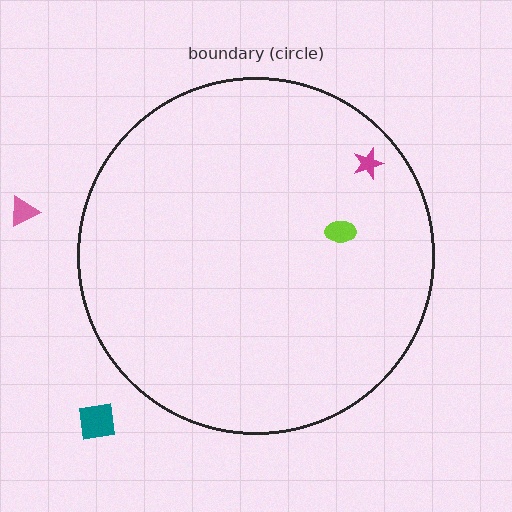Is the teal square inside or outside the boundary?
Outside.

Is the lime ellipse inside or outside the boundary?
Inside.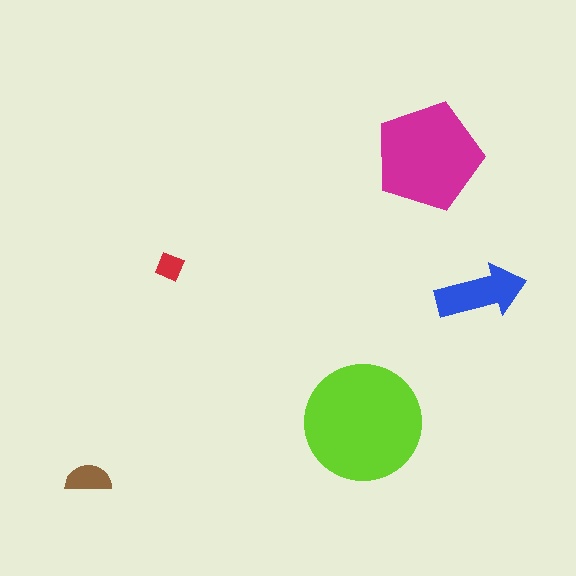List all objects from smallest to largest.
The red diamond, the brown semicircle, the blue arrow, the magenta pentagon, the lime circle.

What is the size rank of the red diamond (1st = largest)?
5th.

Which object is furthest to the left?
The brown semicircle is leftmost.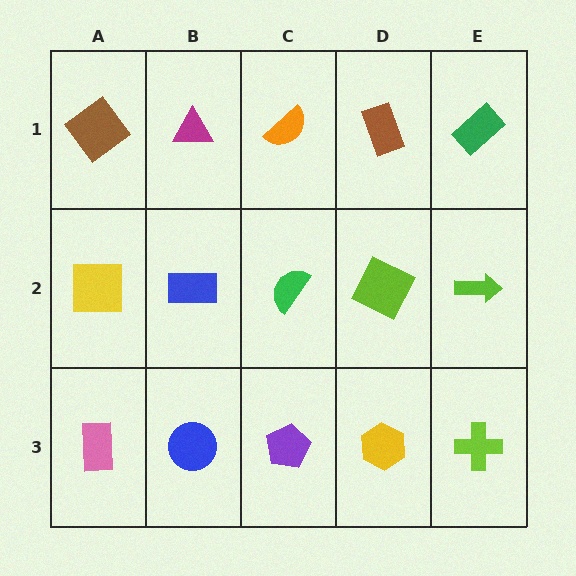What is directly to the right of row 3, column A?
A blue circle.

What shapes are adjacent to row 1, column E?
A lime arrow (row 2, column E), a brown rectangle (row 1, column D).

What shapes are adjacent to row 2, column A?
A brown diamond (row 1, column A), a pink rectangle (row 3, column A), a blue rectangle (row 2, column B).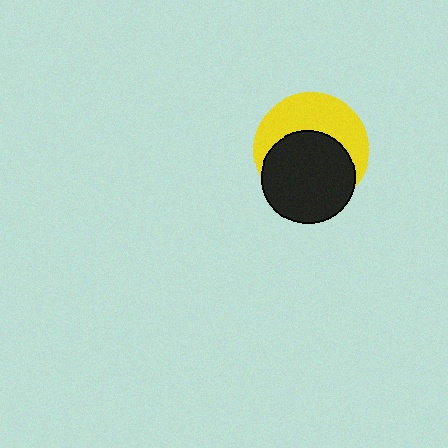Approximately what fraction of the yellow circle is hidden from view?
Roughly 54% of the yellow circle is hidden behind the black circle.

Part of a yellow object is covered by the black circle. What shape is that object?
It is a circle.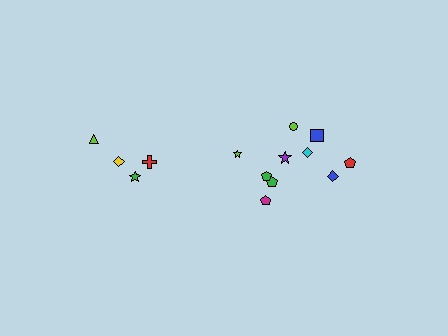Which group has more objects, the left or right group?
The right group.